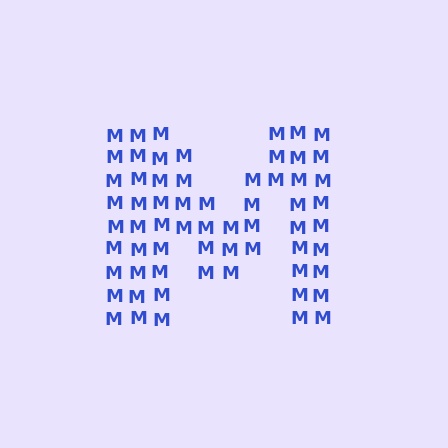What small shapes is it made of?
It is made of small letter M's.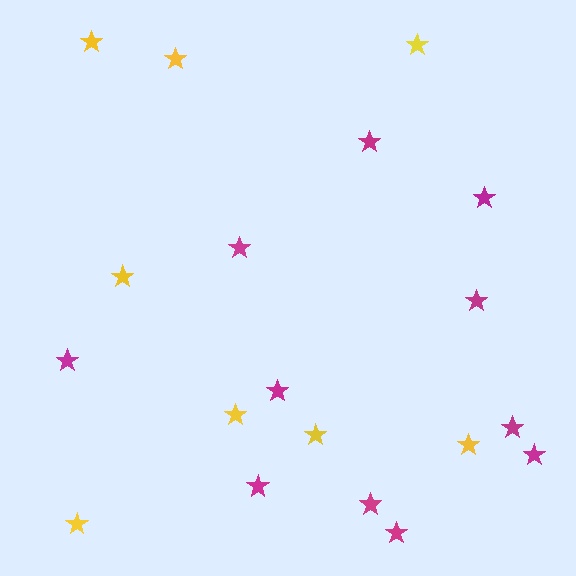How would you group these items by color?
There are 2 groups: one group of yellow stars (8) and one group of magenta stars (11).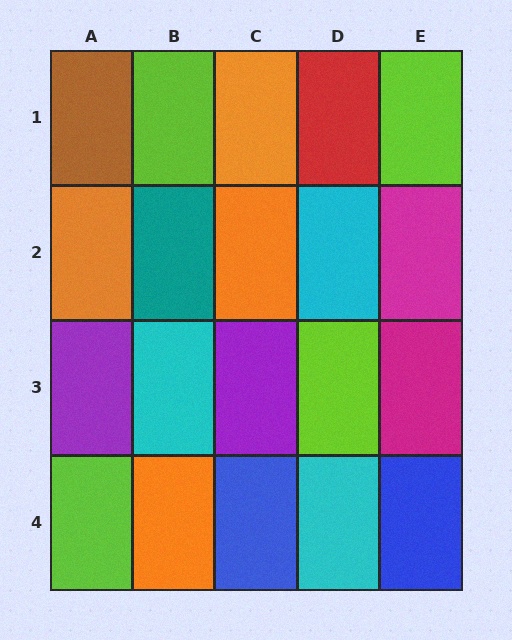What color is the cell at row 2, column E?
Magenta.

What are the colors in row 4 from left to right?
Lime, orange, blue, cyan, blue.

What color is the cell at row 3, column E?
Magenta.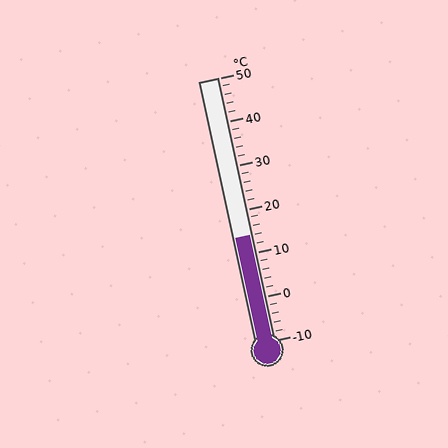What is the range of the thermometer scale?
The thermometer scale ranges from -10°C to 50°C.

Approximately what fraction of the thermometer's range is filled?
The thermometer is filled to approximately 40% of its range.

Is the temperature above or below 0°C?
The temperature is above 0°C.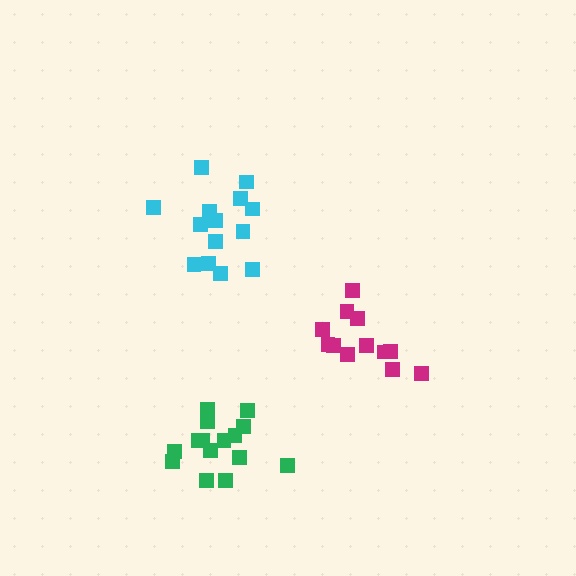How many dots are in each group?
Group 1: 14 dots, Group 2: 12 dots, Group 3: 15 dots (41 total).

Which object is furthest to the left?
The green cluster is leftmost.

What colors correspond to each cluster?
The clusters are colored: cyan, magenta, green.